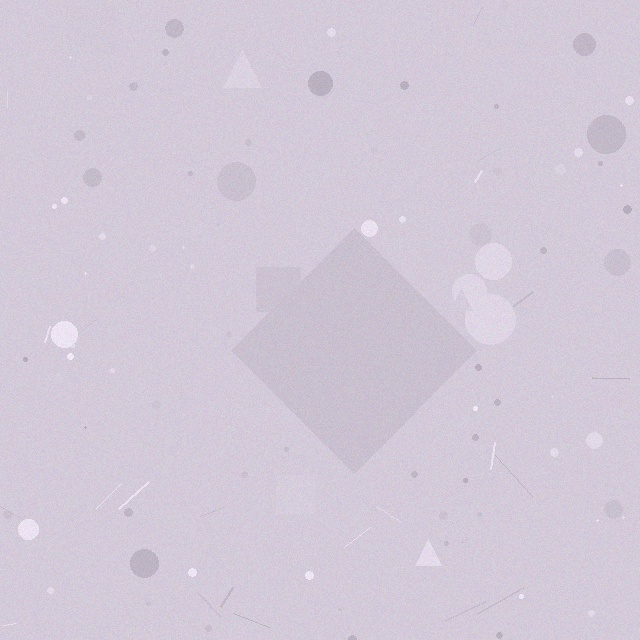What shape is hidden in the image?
A diamond is hidden in the image.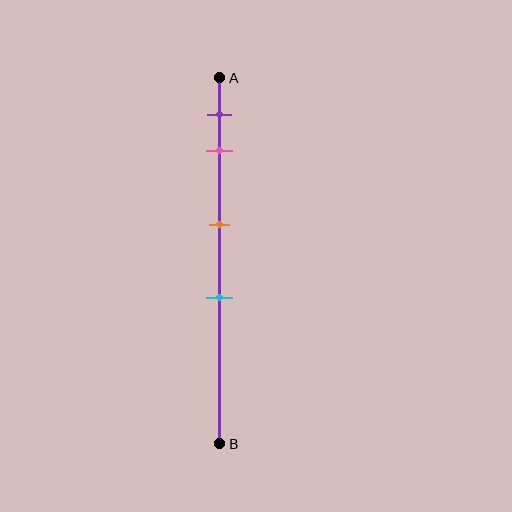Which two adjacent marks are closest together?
The purple and pink marks are the closest adjacent pair.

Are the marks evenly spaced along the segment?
No, the marks are not evenly spaced.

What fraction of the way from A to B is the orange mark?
The orange mark is approximately 40% (0.4) of the way from A to B.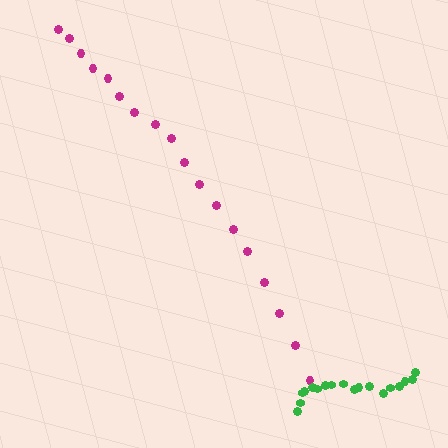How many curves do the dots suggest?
There are 2 distinct paths.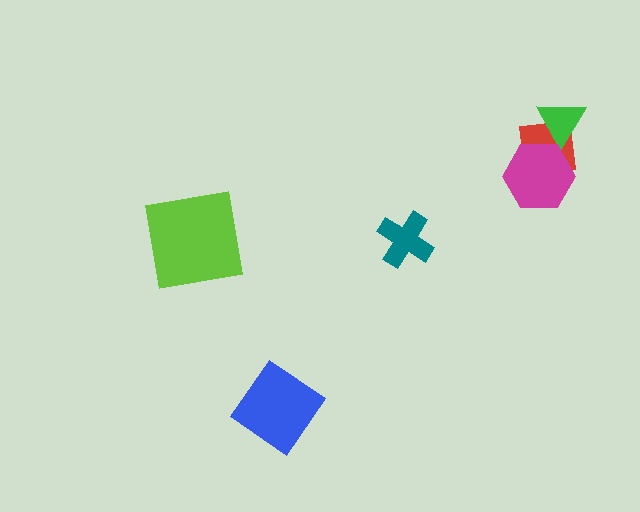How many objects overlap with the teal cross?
0 objects overlap with the teal cross.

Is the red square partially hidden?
Yes, it is partially covered by another shape.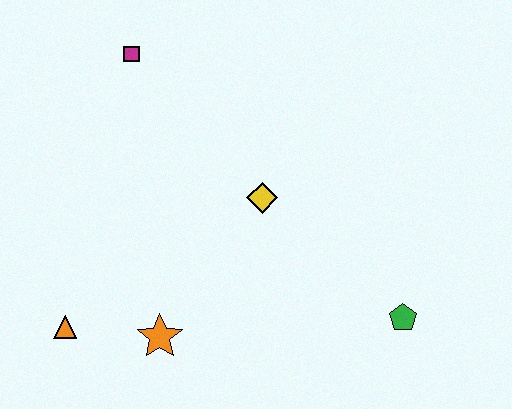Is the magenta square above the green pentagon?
Yes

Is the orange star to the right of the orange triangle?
Yes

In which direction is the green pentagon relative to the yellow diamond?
The green pentagon is to the right of the yellow diamond.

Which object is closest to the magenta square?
The yellow diamond is closest to the magenta square.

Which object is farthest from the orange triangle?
The green pentagon is farthest from the orange triangle.